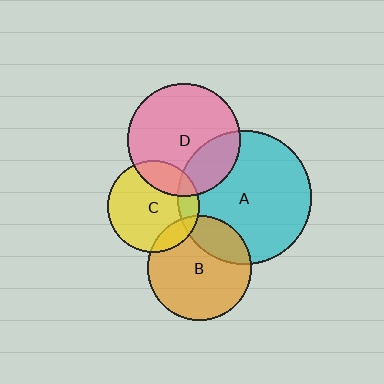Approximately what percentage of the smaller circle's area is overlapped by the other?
Approximately 25%.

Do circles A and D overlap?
Yes.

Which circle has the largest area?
Circle A (cyan).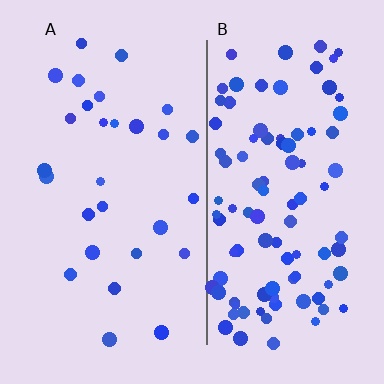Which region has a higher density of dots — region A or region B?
B (the right).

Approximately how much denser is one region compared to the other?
Approximately 3.5× — region B over region A.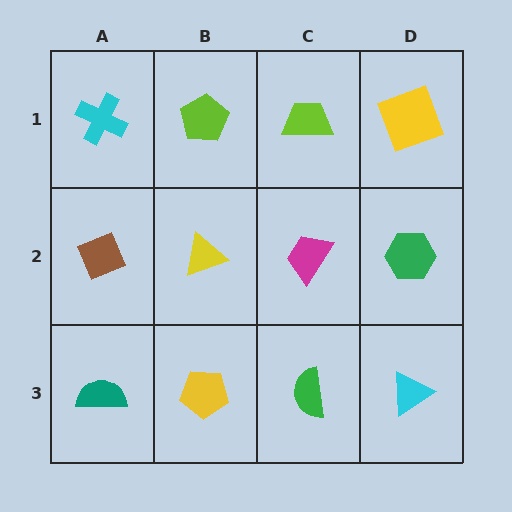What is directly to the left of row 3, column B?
A teal semicircle.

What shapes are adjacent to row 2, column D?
A yellow square (row 1, column D), a cyan triangle (row 3, column D), a magenta trapezoid (row 2, column C).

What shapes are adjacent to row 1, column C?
A magenta trapezoid (row 2, column C), a lime pentagon (row 1, column B), a yellow square (row 1, column D).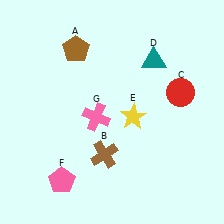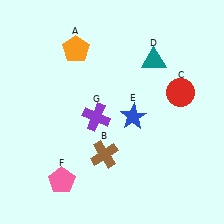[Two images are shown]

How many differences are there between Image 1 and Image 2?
There are 3 differences between the two images.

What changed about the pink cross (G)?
In Image 1, G is pink. In Image 2, it changed to purple.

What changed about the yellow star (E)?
In Image 1, E is yellow. In Image 2, it changed to blue.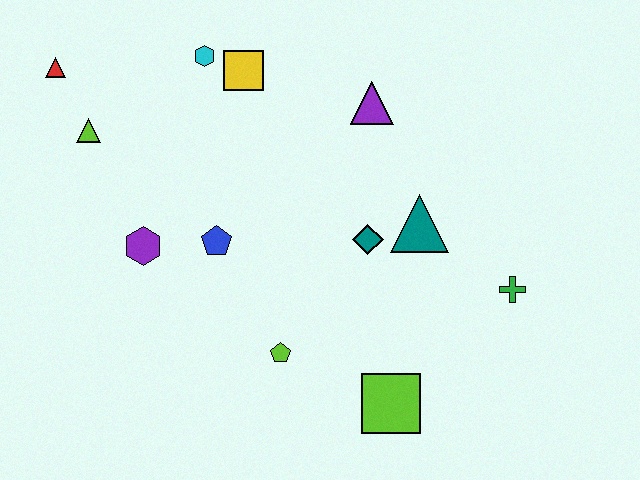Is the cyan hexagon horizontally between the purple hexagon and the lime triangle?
No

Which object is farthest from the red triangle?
The green cross is farthest from the red triangle.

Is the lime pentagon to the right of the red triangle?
Yes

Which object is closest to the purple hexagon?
The blue pentagon is closest to the purple hexagon.